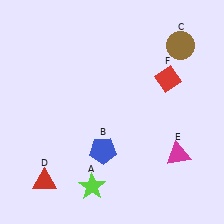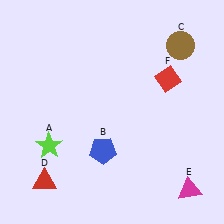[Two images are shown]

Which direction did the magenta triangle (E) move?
The magenta triangle (E) moved down.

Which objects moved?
The objects that moved are: the lime star (A), the magenta triangle (E).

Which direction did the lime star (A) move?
The lime star (A) moved left.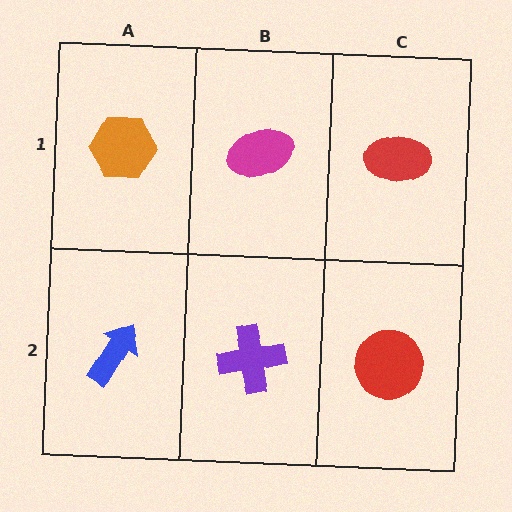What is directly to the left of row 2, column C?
A purple cross.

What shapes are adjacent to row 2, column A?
An orange hexagon (row 1, column A), a purple cross (row 2, column B).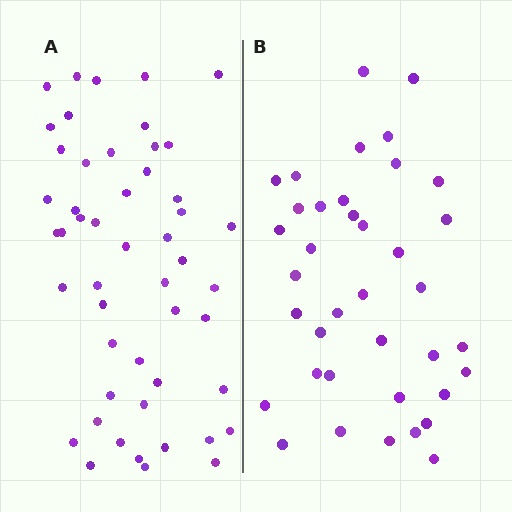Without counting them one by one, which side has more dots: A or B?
Region A (the left region) has more dots.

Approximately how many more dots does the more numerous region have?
Region A has roughly 12 or so more dots than region B.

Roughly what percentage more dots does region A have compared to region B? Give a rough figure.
About 30% more.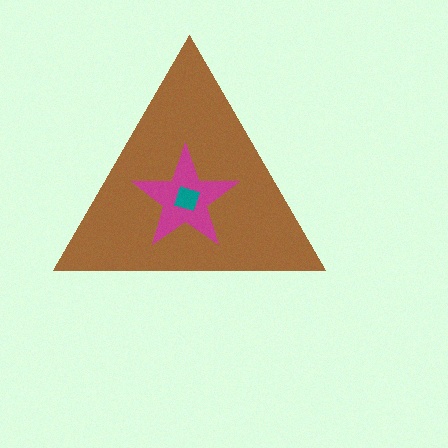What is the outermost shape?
The brown triangle.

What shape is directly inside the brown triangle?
The magenta star.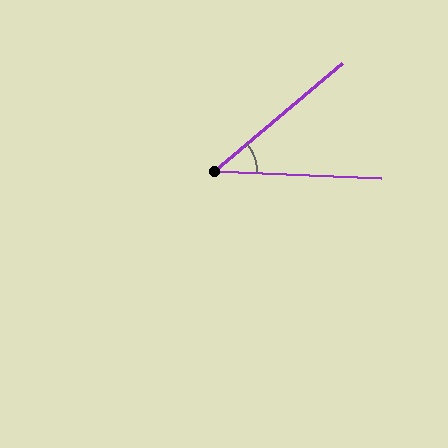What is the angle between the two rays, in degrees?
Approximately 43 degrees.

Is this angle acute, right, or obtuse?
It is acute.